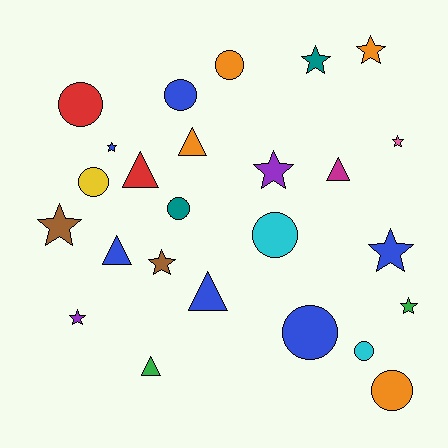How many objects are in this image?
There are 25 objects.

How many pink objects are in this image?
There is 1 pink object.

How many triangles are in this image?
There are 6 triangles.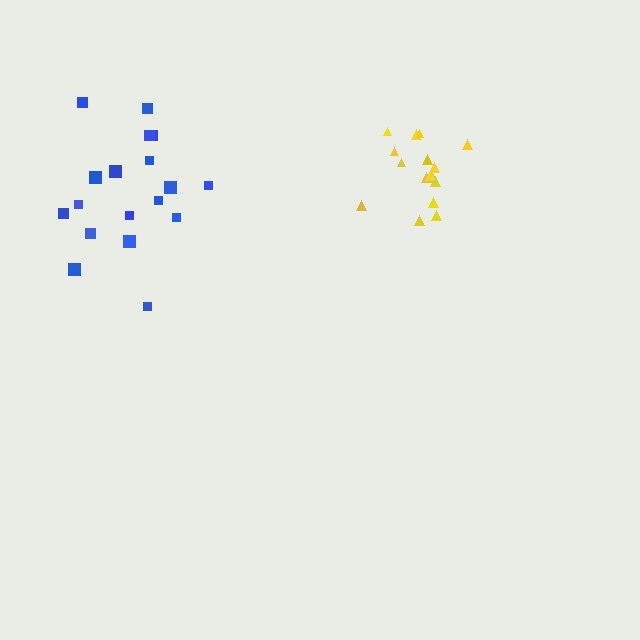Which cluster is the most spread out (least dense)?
Blue.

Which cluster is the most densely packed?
Yellow.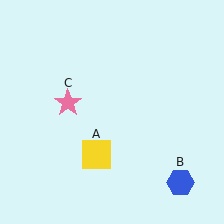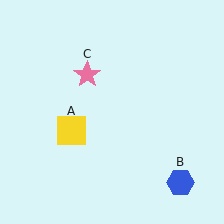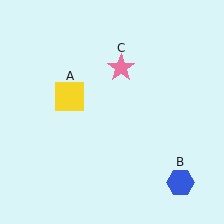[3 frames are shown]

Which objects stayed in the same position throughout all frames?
Blue hexagon (object B) remained stationary.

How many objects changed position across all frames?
2 objects changed position: yellow square (object A), pink star (object C).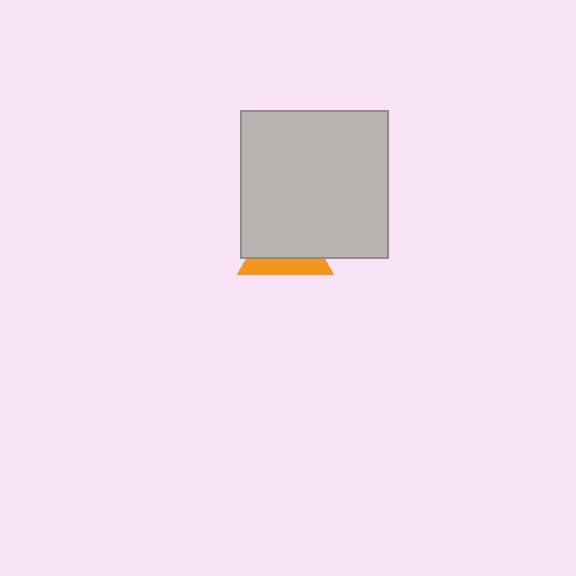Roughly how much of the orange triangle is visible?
A small part of it is visible (roughly 34%).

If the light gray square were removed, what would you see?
You would see the complete orange triangle.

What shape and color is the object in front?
The object in front is a light gray square.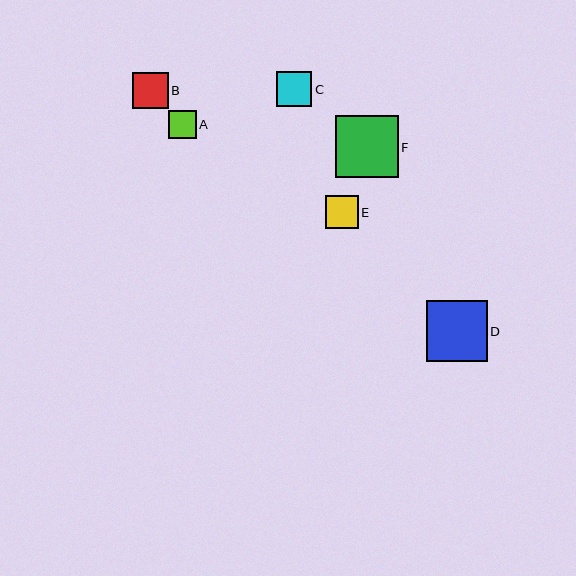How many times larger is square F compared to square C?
Square F is approximately 1.8 times the size of square C.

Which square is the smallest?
Square A is the smallest with a size of approximately 28 pixels.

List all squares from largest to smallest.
From largest to smallest: F, D, B, C, E, A.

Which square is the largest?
Square F is the largest with a size of approximately 63 pixels.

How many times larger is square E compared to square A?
Square E is approximately 1.2 times the size of square A.